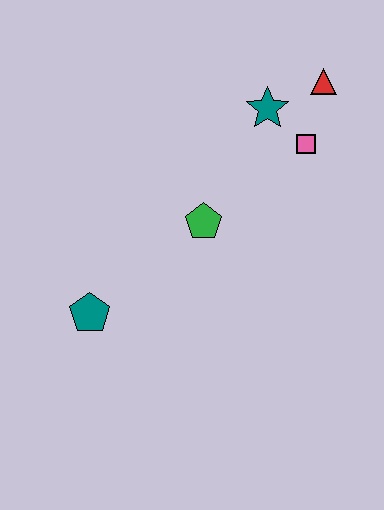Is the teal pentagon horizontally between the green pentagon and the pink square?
No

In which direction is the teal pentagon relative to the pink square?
The teal pentagon is to the left of the pink square.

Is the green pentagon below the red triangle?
Yes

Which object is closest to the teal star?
The pink square is closest to the teal star.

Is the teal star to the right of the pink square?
No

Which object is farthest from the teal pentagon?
The red triangle is farthest from the teal pentagon.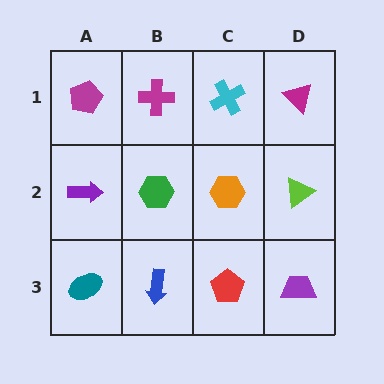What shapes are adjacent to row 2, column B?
A magenta cross (row 1, column B), a blue arrow (row 3, column B), a purple arrow (row 2, column A), an orange hexagon (row 2, column C).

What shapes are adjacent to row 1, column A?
A purple arrow (row 2, column A), a magenta cross (row 1, column B).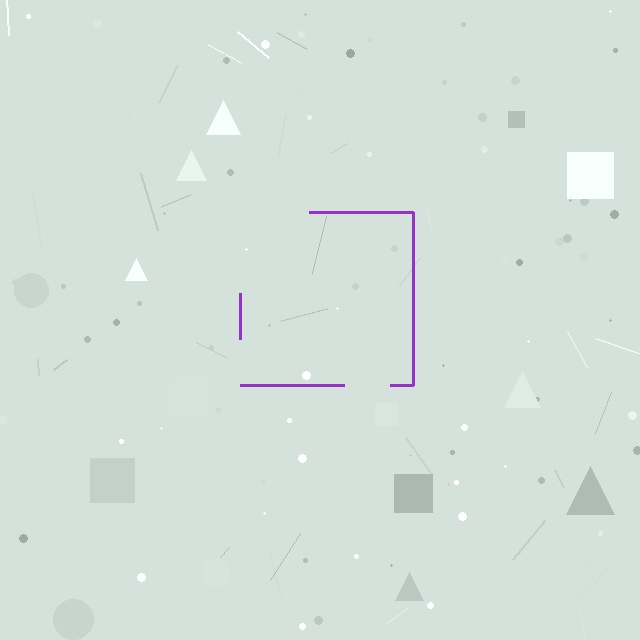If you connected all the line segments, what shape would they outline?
They would outline a square.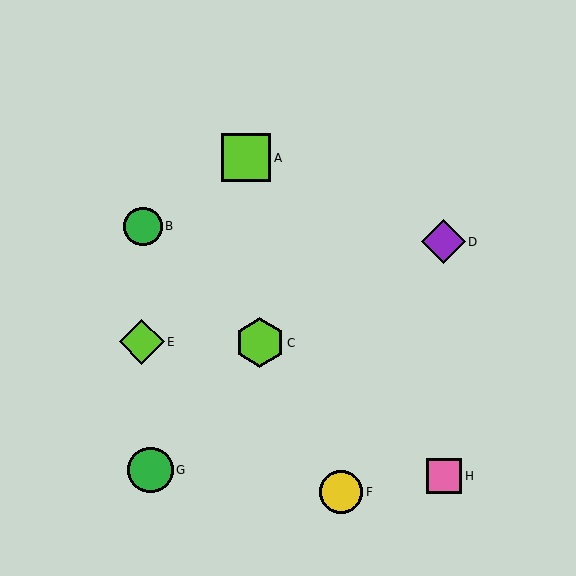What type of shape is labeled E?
Shape E is a lime diamond.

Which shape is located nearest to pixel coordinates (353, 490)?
The yellow circle (labeled F) at (341, 492) is nearest to that location.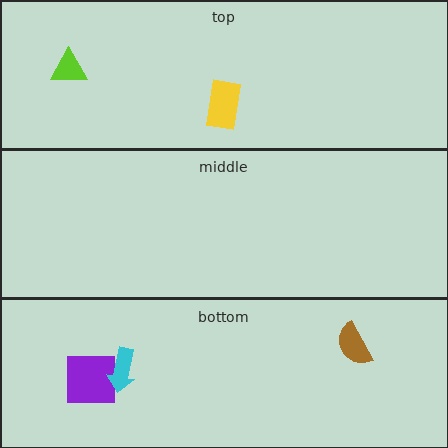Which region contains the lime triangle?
The top region.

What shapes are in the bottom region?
The brown semicircle, the purple square, the cyan arrow.